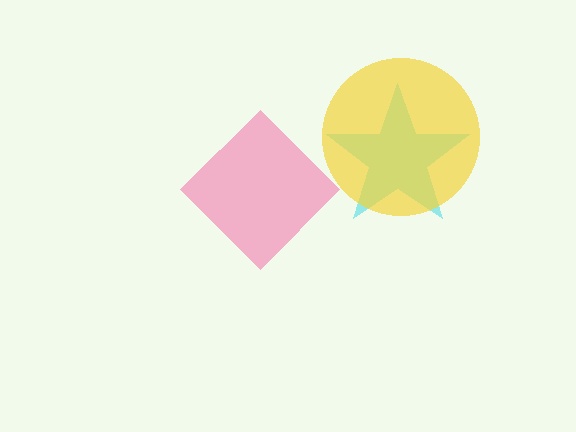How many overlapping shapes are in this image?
There are 3 overlapping shapes in the image.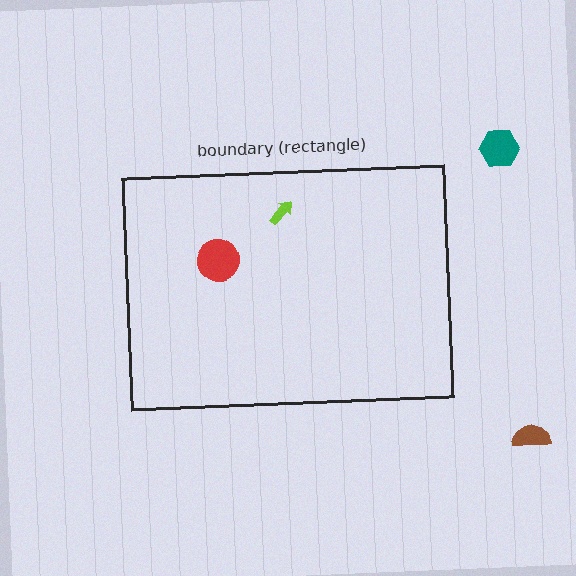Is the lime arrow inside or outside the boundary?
Inside.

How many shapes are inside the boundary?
2 inside, 2 outside.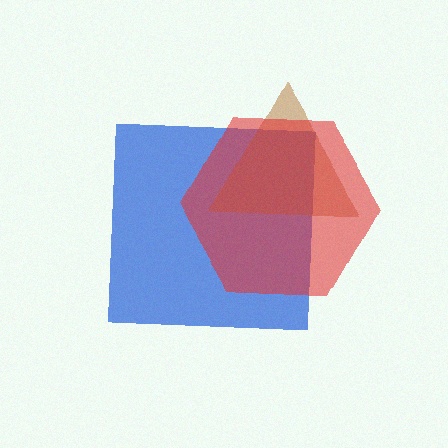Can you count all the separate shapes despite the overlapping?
Yes, there are 3 separate shapes.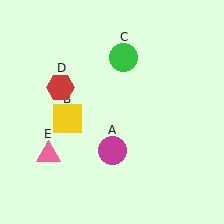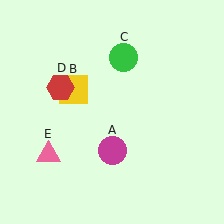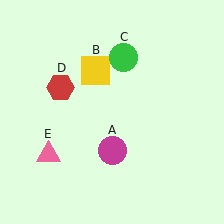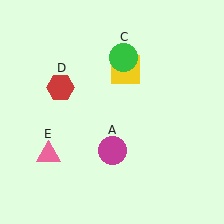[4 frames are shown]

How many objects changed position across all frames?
1 object changed position: yellow square (object B).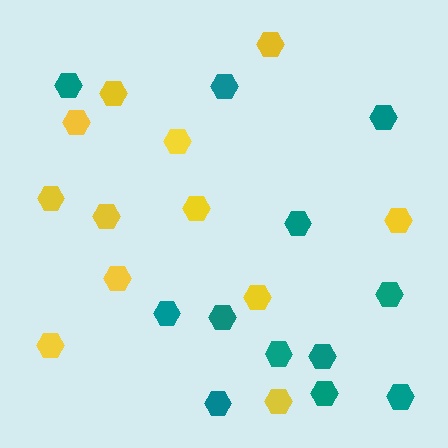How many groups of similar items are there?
There are 2 groups: one group of yellow hexagons (12) and one group of teal hexagons (12).